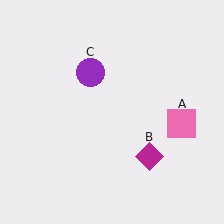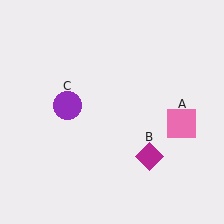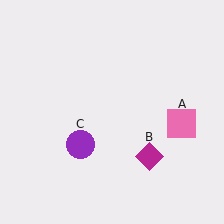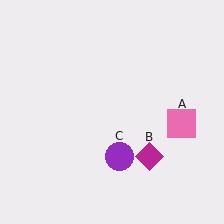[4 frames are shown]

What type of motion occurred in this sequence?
The purple circle (object C) rotated counterclockwise around the center of the scene.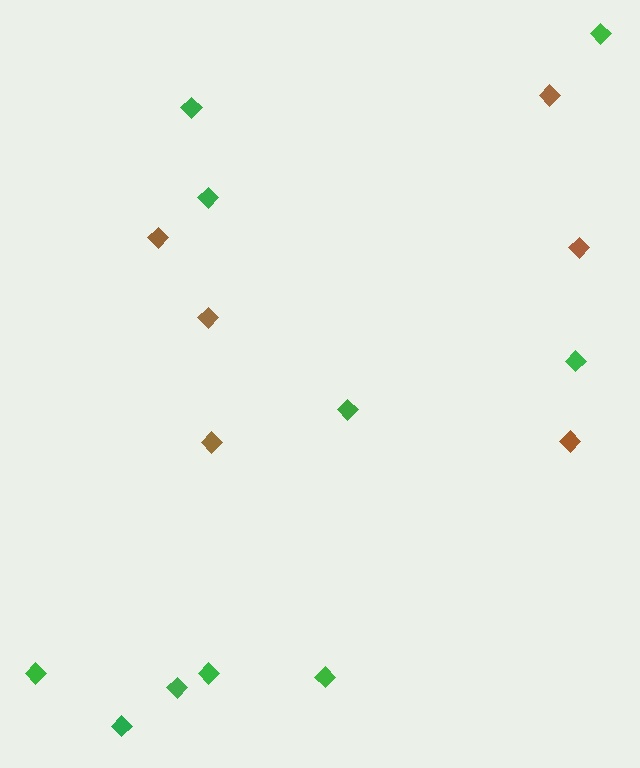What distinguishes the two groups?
There are 2 groups: one group of green diamonds (10) and one group of brown diamonds (6).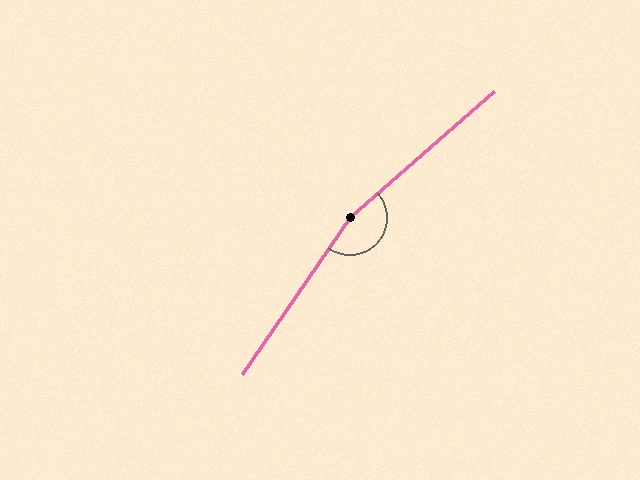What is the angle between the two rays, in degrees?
Approximately 166 degrees.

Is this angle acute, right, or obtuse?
It is obtuse.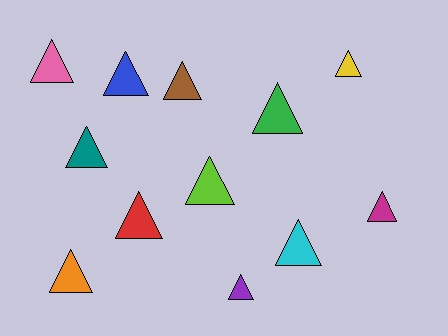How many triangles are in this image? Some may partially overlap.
There are 12 triangles.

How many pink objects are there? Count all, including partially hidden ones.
There is 1 pink object.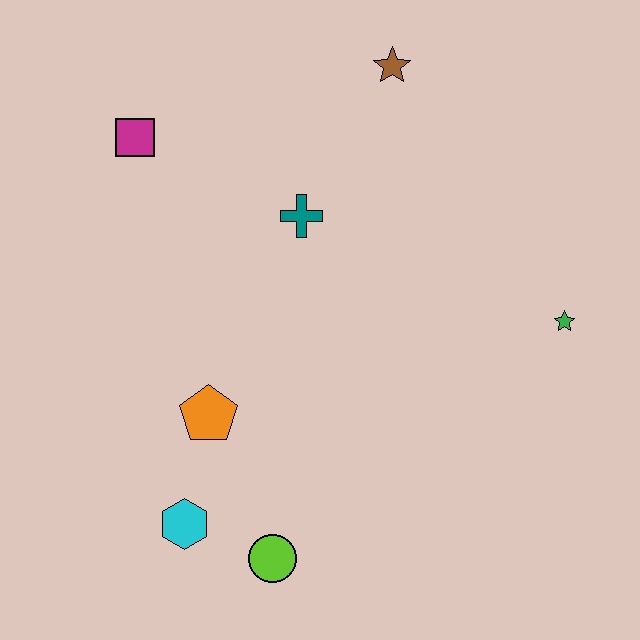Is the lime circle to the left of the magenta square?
No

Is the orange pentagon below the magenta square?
Yes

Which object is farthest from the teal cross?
The lime circle is farthest from the teal cross.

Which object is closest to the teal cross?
The brown star is closest to the teal cross.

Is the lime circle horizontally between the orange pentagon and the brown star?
Yes